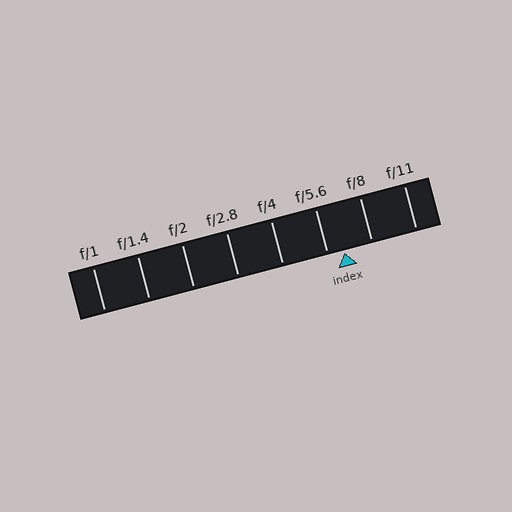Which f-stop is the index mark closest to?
The index mark is closest to f/5.6.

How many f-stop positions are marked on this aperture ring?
There are 8 f-stop positions marked.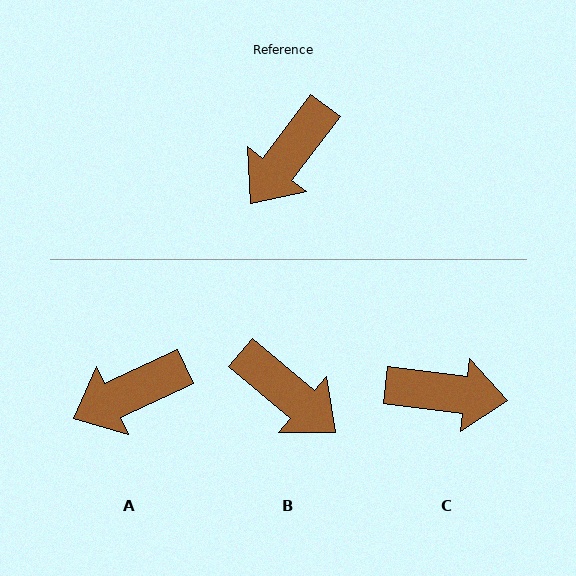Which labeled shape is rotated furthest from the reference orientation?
C, about 120 degrees away.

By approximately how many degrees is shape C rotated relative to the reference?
Approximately 120 degrees counter-clockwise.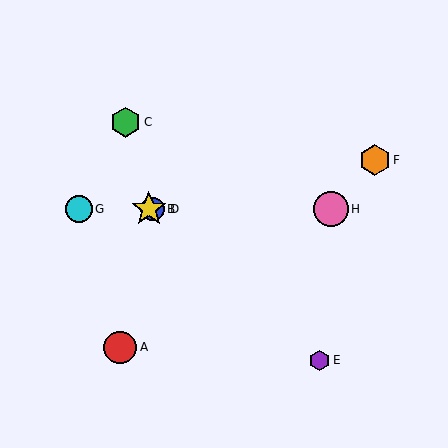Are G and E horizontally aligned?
No, G is at y≈209 and E is at y≈360.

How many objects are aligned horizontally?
4 objects (B, D, G, H) are aligned horizontally.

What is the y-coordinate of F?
Object F is at y≈160.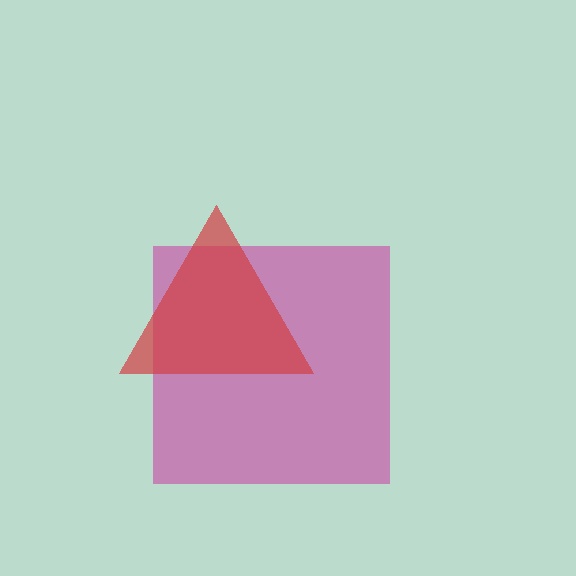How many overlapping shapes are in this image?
There are 2 overlapping shapes in the image.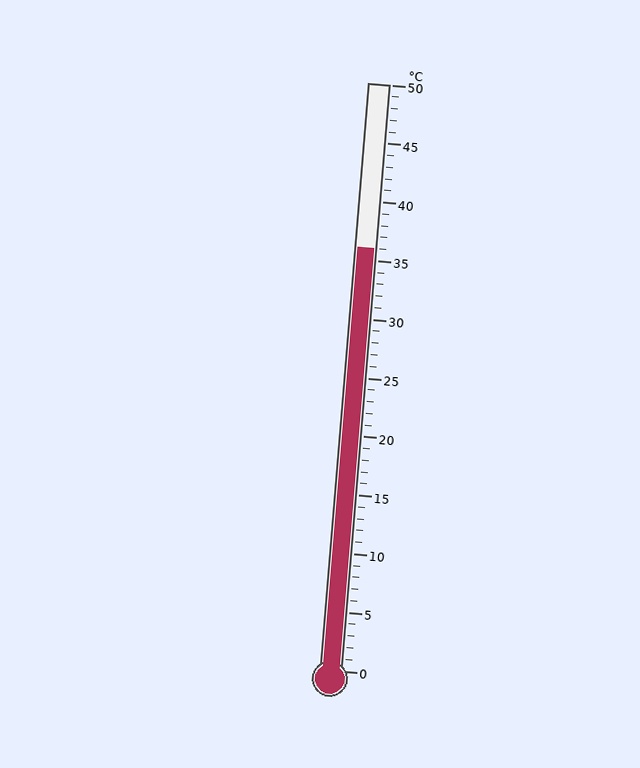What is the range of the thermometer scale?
The thermometer scale ranges from 0°C to 50°C.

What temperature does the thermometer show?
The thermometer shows approximately 36°C.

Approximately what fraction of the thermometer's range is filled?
The thermometer is filled to approximately 70% of its range.